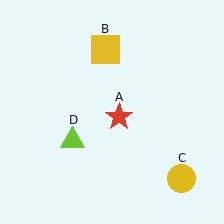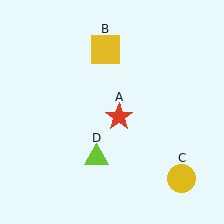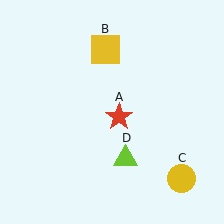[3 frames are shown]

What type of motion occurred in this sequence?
The lime triangle (object D) rotated counterclockwise around the center of the scene.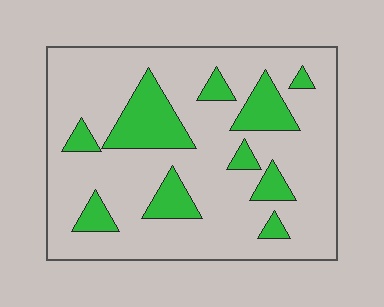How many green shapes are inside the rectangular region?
10.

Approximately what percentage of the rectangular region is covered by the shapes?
Approximately 20%.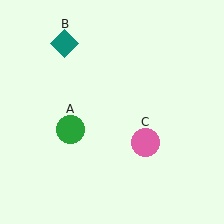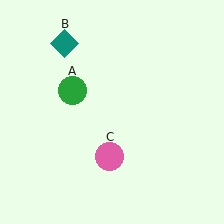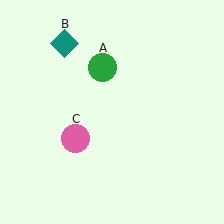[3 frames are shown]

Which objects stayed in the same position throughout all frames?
Teal diamond (object B) remained stationary.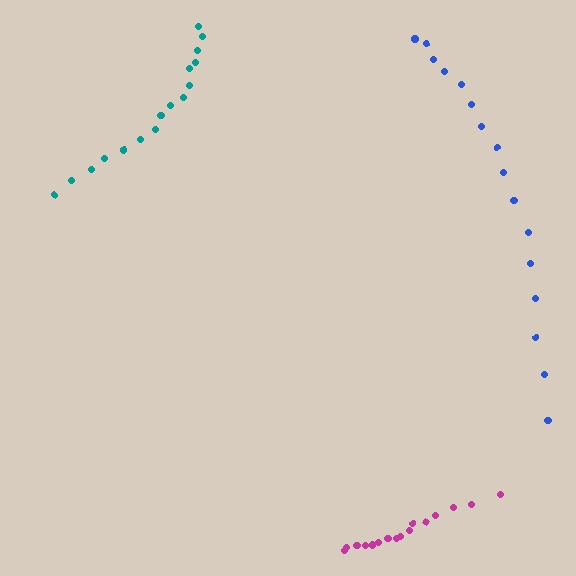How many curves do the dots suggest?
There are 3 distinct paths.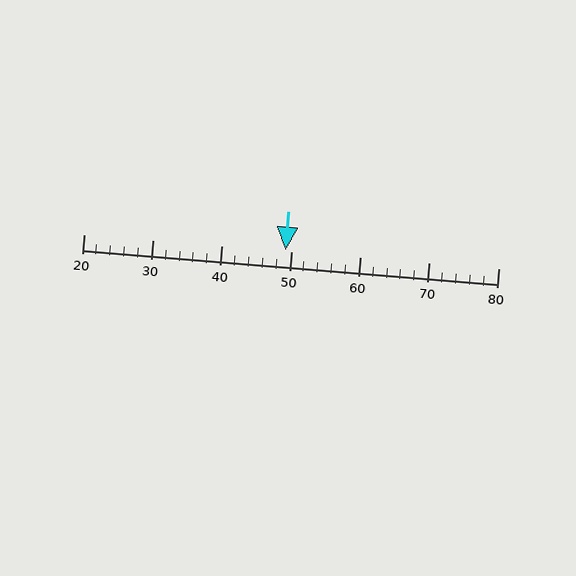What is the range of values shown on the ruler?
The ruler shows values from 20 to 80.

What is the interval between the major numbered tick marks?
The major tick marks are spaced 10 units apart.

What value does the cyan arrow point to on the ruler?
The cyan arrow points to approximately 49.